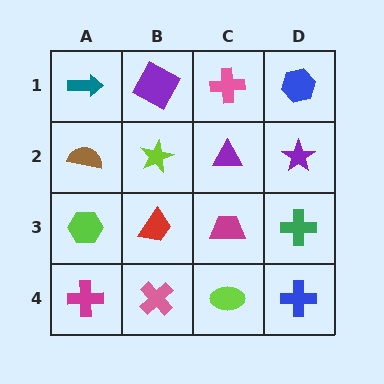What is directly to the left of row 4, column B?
A magenta cross.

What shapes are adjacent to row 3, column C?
A purple triangle (row 2, column C), a lime ellipse (row 4, column C), a red trapezoid (row 3, column B), a green cross (row 3, column D).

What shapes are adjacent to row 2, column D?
A blue hexagon (row 1, column D), a green cross (row 3, column D), a purple triangle (row 2, column C).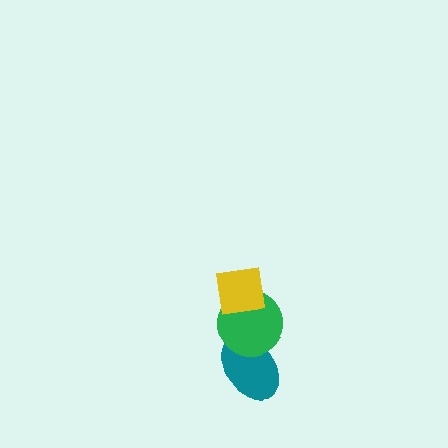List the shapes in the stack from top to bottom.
From top to bottom: the yellow square, the green circle, the teal ellipse.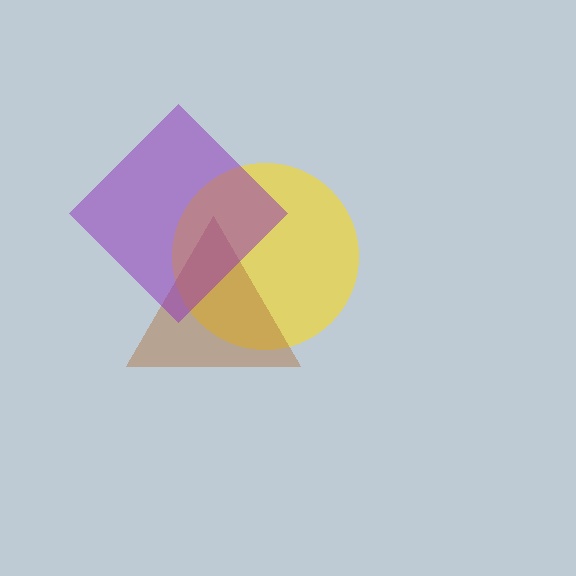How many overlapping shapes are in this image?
There are 3 overlapping shapes in the image.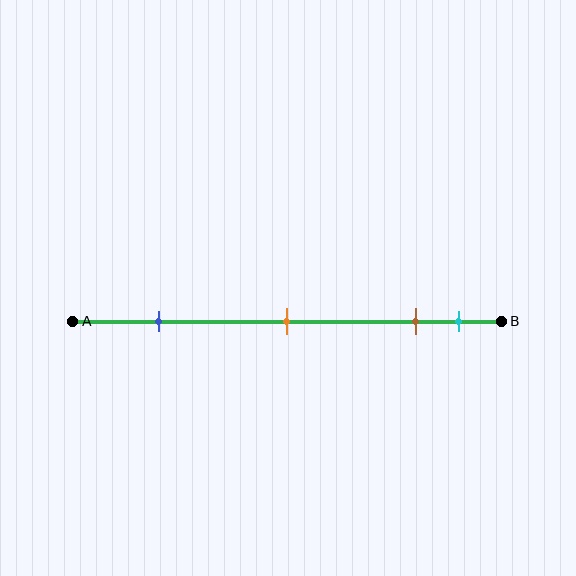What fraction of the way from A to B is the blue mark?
The blue mark is approximately 20% (0.2) of the way from A to B.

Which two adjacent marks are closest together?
The brown and cyan marks are the closest adjacent pair.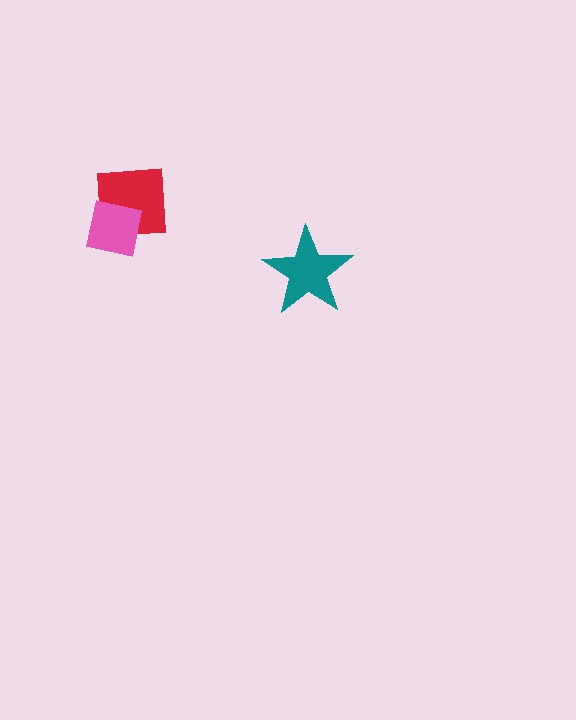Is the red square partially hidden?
Yes, it is partially covered by another shape.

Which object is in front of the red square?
The pink square is in front of the red square.